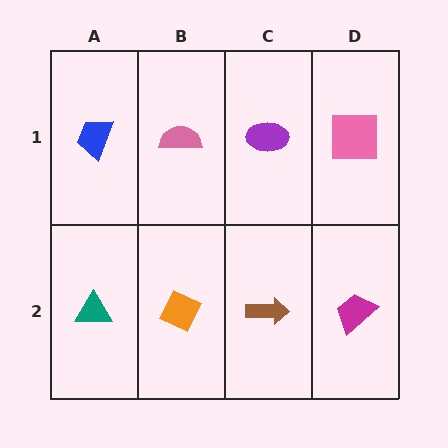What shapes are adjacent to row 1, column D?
A magenta trapezoid (row 2, column D), a purple ellipse (row 1, column C).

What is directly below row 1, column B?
An orange diamond.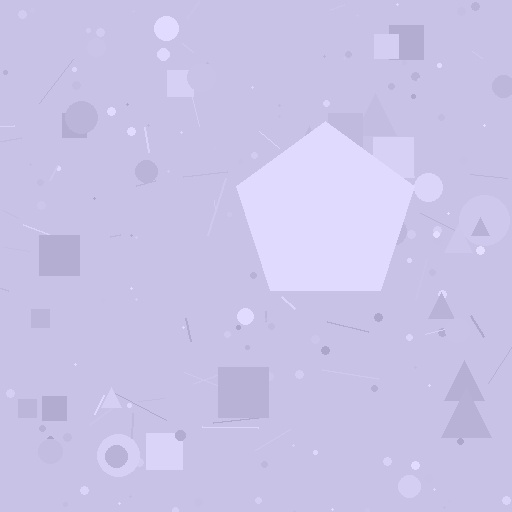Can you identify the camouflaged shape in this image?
The camouflaged shape is a pentagon.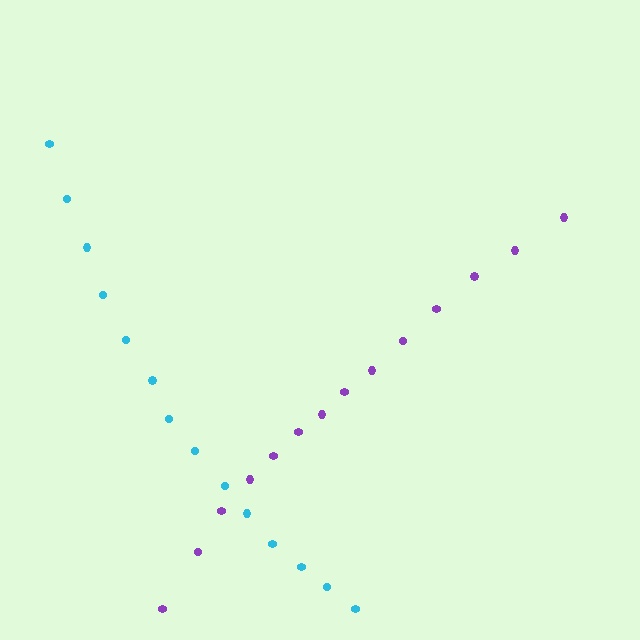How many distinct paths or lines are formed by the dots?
There are 2 distinct paths.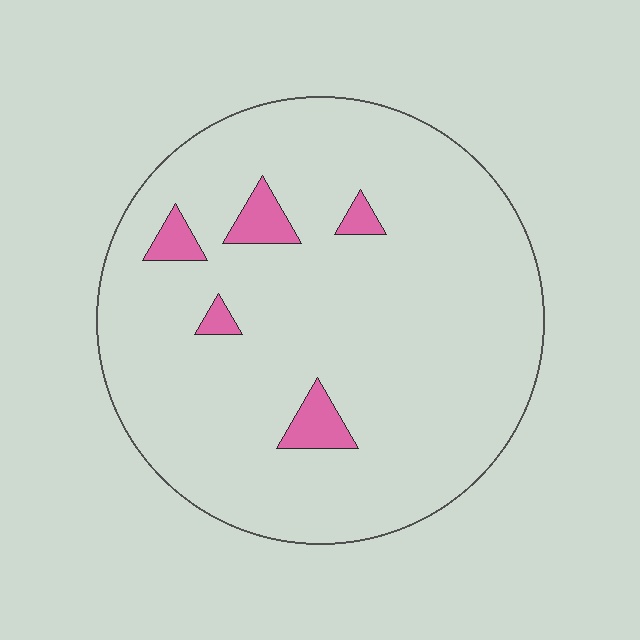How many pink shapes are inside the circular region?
5.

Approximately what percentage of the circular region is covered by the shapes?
Approximately 5%.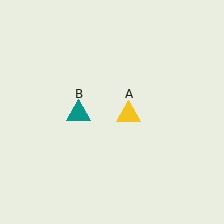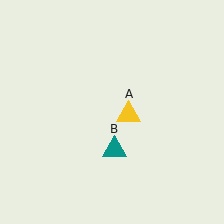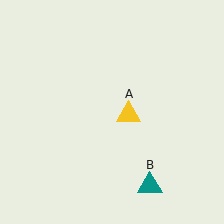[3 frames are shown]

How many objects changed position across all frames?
1 object changed position: teal triangle (object B).